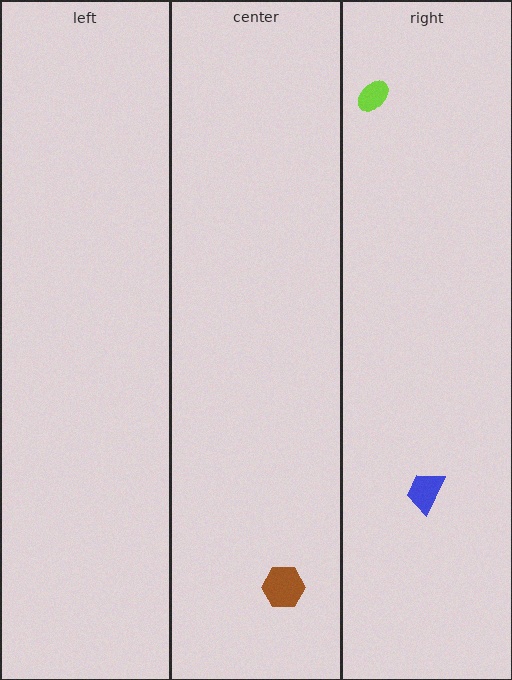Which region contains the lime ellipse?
The right region.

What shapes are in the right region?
The blue trapezoid, the lime ellipse.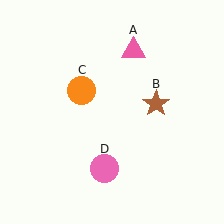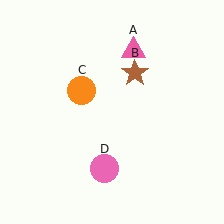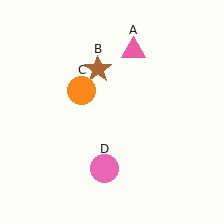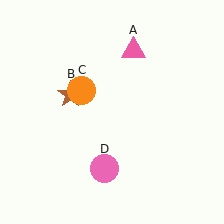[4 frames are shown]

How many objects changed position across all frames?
1 object changed position: brown star (object B).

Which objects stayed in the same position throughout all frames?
Pink triangle (object A) and orange circle (object C) and pink circle (object D) remained stationary.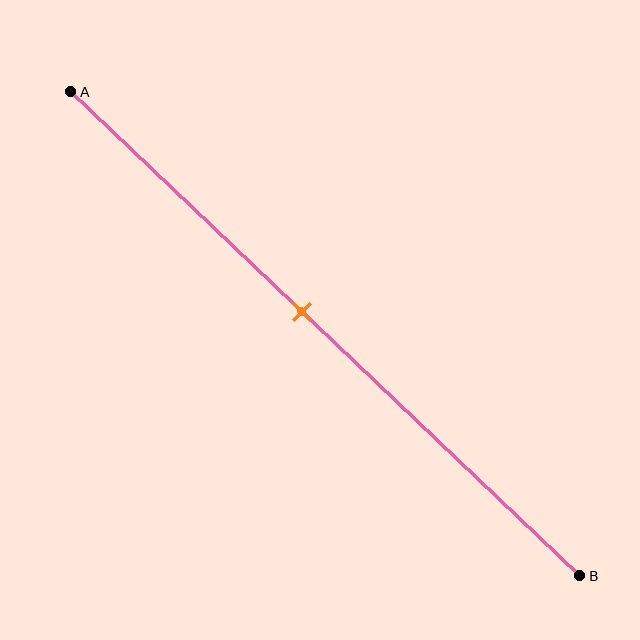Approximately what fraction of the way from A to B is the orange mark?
The orange mark is approximately 45% of the way from A to B.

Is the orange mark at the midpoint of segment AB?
No, the mark is at about 45% from A, not at the 50% midpoint.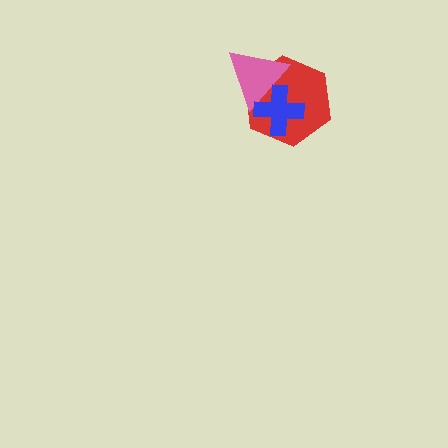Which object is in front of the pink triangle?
The blue cross is in front of the pink triangle.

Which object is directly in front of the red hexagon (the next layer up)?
The pink triangle is directly in front of the red hexagon.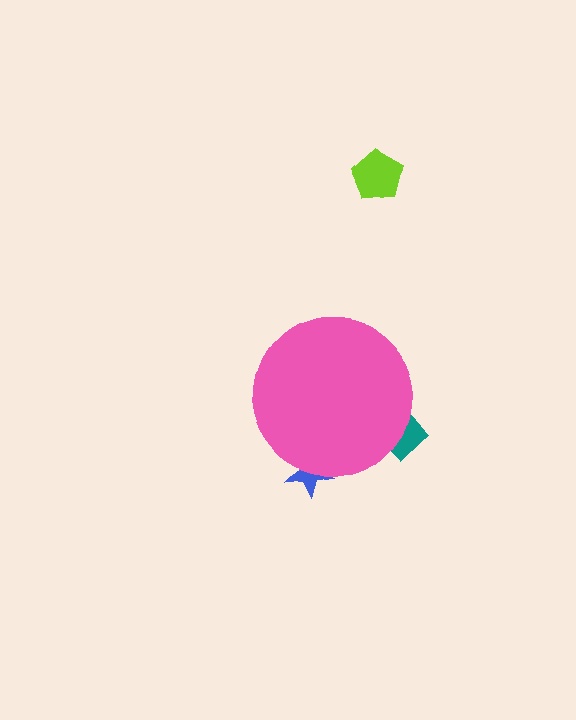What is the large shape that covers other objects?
A pink circle.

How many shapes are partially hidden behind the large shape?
2 shapes are partially hidden.